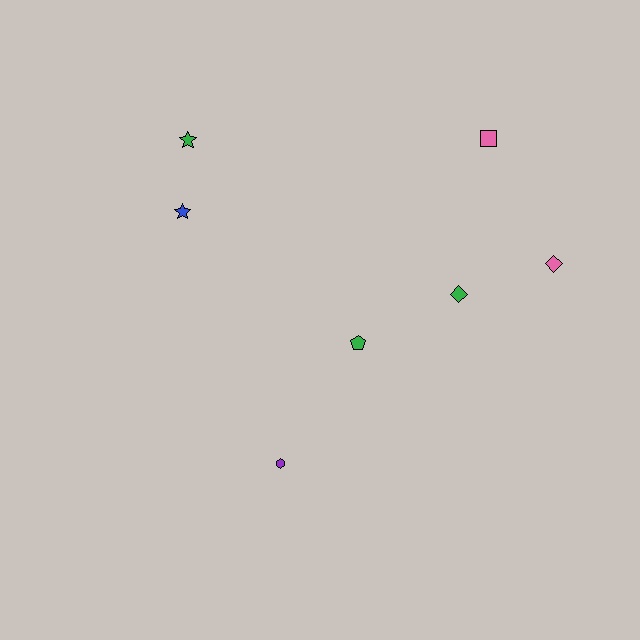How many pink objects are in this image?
There are 2 pink objects.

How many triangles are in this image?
There are no triangles.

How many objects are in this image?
There are 7 objects.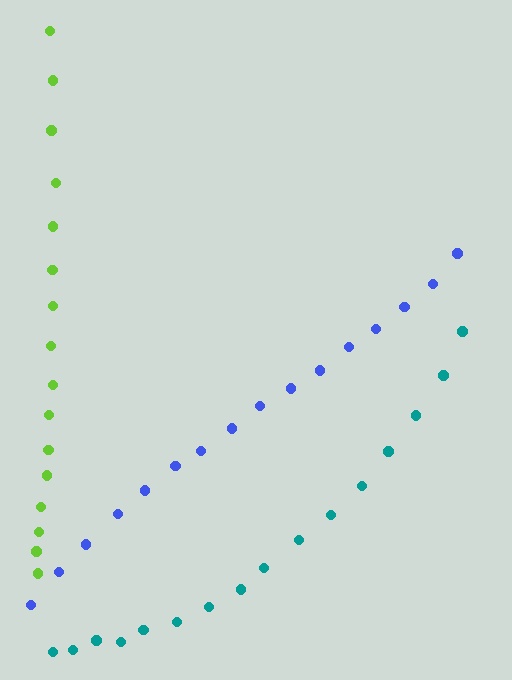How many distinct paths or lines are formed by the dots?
There are 3 distinct paths.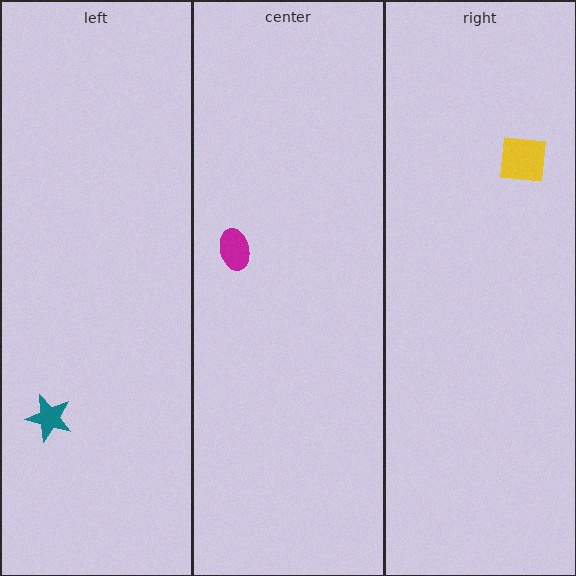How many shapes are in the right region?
1.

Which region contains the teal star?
The left region.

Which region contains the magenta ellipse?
The center region.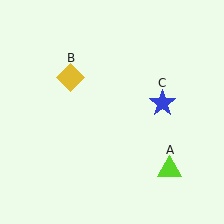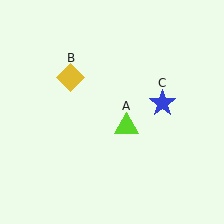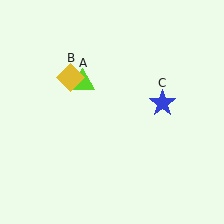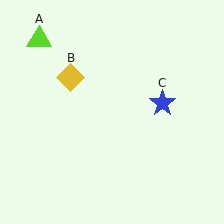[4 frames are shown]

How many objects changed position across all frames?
1 object changed position: lime triangle (object A).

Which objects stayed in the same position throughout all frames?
Yellow diamond (object B) and blue star (object C) remained stationary.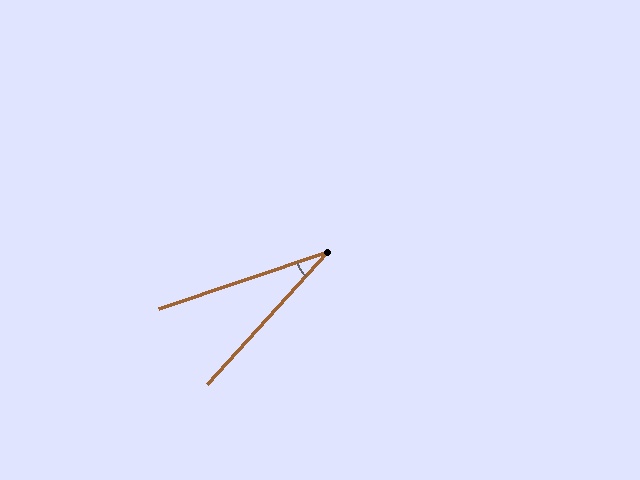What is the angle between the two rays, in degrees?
Approximately 29 degrees.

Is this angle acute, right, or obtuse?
It is acute.